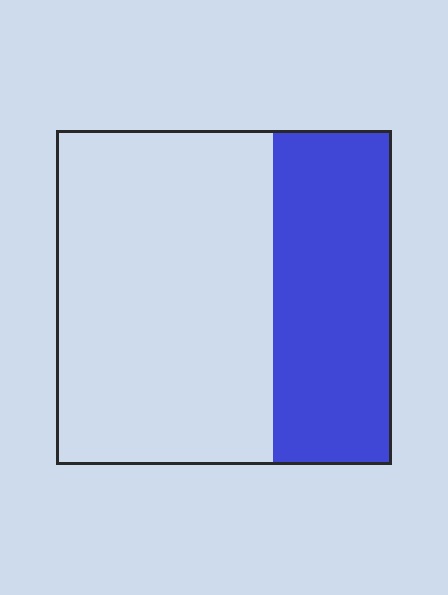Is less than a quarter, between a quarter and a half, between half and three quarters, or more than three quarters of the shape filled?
Between a quarter and a half.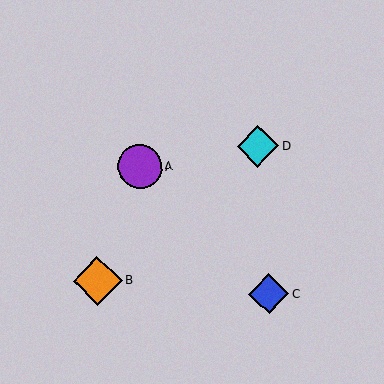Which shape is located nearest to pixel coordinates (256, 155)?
The cyan diamond (labeled D) at (258, 146) is nearest to that location.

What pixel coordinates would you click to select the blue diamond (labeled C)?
Click at (269, 294) to select the blue diamond C.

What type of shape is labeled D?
Shape D is a cyan diamond.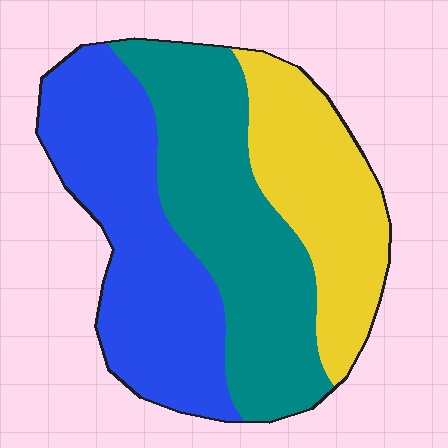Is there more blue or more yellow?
Blue.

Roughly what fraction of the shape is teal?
Teal takes up between a third and a half of the shape.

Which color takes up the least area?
Yellow, at roughly 25%.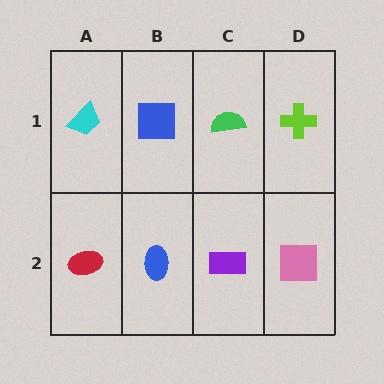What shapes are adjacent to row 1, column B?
A blue ellipse (row 2, column B), a cyan trapezoid (row 1, column A), a green semicircle (row 1, column C).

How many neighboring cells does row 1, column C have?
3.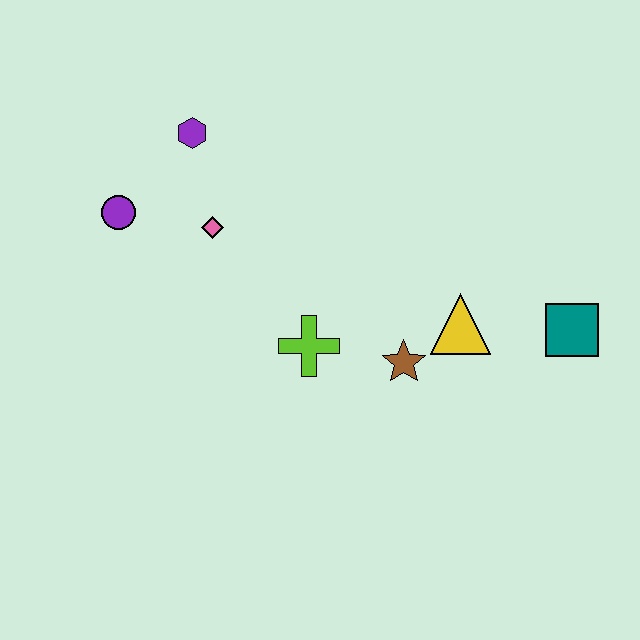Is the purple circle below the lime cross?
No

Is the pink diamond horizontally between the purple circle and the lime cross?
Yes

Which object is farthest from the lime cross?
The teal square is farthest from the lime cross.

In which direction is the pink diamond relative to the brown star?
The pink diamond is to the left of the brown star.